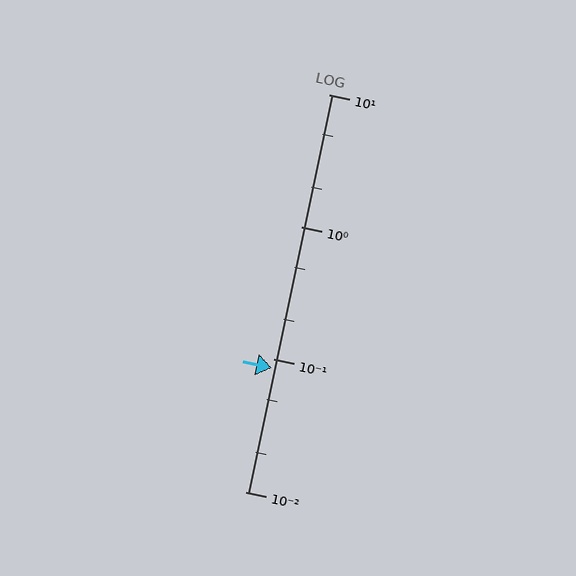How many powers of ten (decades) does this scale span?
The scale spans 3 decades, from 0.01 to 10.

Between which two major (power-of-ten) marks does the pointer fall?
The pointer is between 0.01 and 0.1.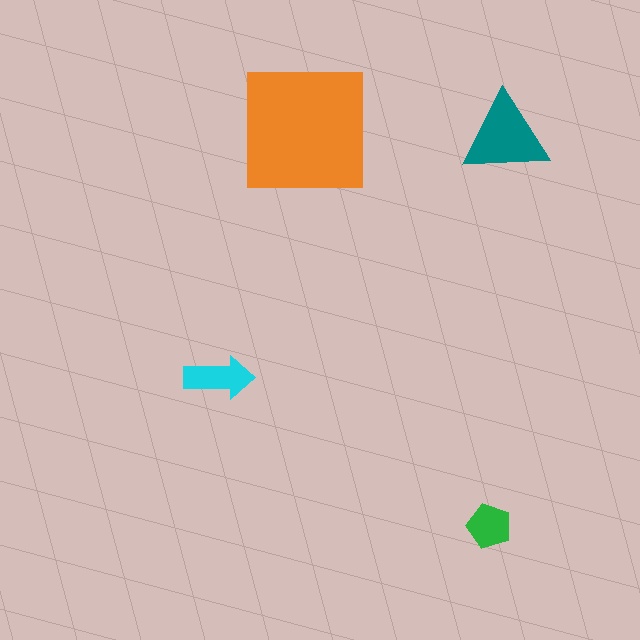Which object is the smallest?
The green pentagon.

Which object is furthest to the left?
The cyan arrow is leftmost.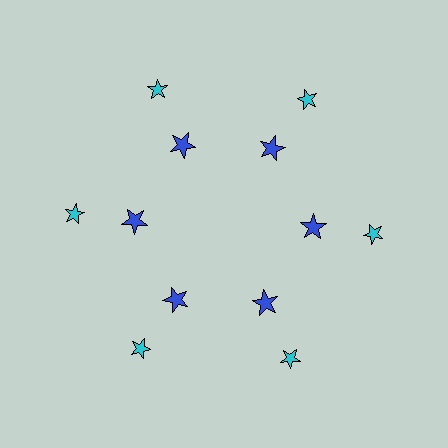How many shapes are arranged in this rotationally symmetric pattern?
There are 12 shapes, arranged in 6 groups of 2.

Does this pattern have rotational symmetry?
Yes, this pattern has 6-fold rotational symmetry. It looks the same after rotating 60 degrees around the center.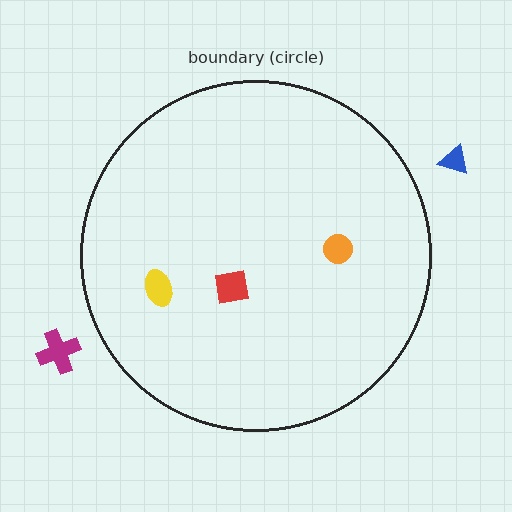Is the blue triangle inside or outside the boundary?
Outside.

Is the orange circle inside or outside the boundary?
Inside.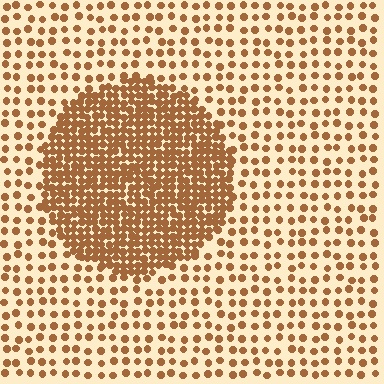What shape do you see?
I see a circle.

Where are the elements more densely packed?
The elements are more densely packed inside the circle boundary.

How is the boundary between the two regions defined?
The boundary is defined by a change in element density (approximately 2.8x ratio). All elements are the same color, size, and shape.